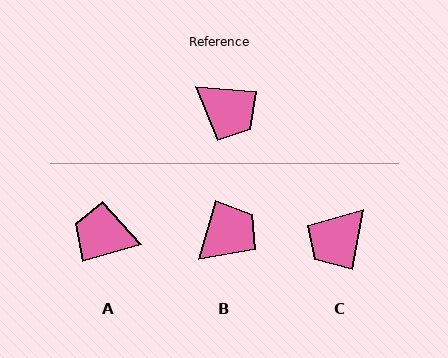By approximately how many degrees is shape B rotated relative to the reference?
Approximately 78 degrees counter-clockwise.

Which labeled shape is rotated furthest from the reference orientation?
A, about 160 degrees away.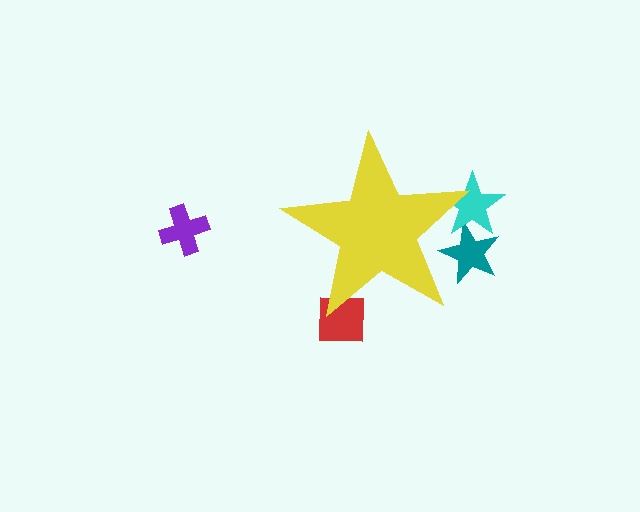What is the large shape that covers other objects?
A yellow star.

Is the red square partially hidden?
Yes, the red square is partially hidden behind the yellow star.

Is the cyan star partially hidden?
Yes, the cyan star is partially hidden behind the yellow star.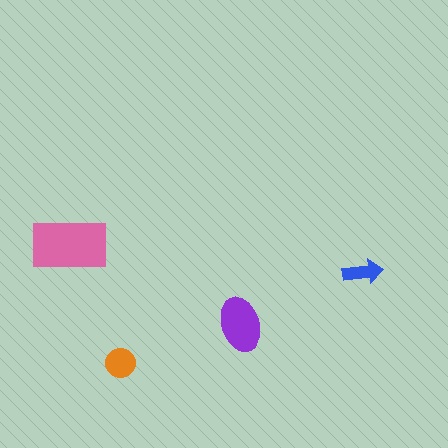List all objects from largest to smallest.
The pink rectangle, the purple ellipse, the orange circle, the blue arrow.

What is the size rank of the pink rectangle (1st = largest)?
1st.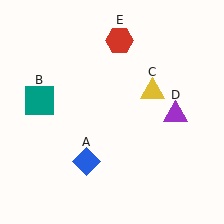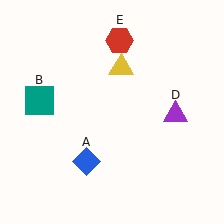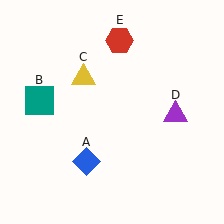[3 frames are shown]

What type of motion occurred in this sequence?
The yellow triangle (object C) rotated counterclockwise around the center of the scene.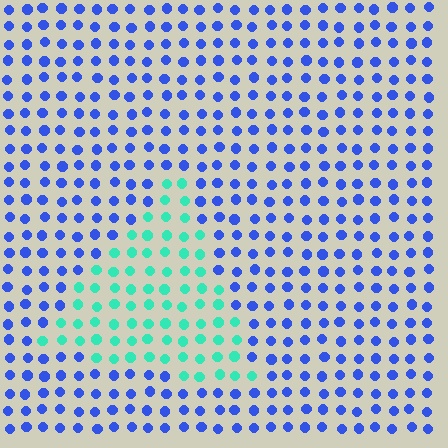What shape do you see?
I see a triangle.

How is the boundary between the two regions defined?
The boundary is defined purely by a slight shift in hue (about 66 degrees). Spacing, size, and orientation are identical on both sides.